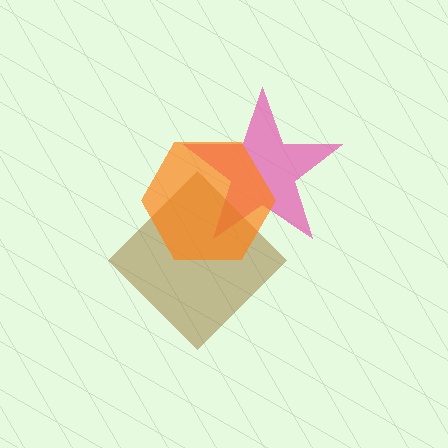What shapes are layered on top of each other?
The layered shapes are: a pink star, a brown diamond, an orange hexagon.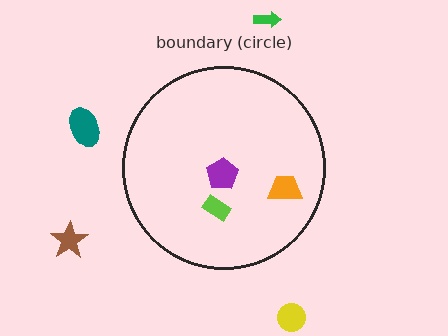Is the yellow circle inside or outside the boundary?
Outside.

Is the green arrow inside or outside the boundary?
Outside.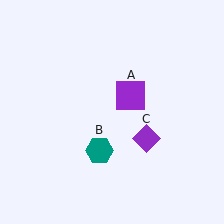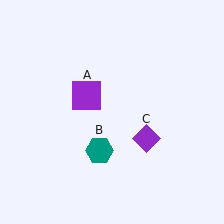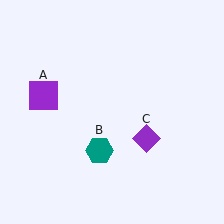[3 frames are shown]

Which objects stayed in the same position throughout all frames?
Teal hexagon (object B) and purple diamond (object C) remained stationary.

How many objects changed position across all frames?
1 object changed position: purple square (object A).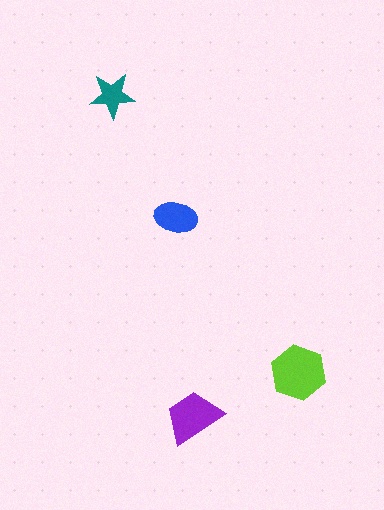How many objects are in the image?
There are 4 objects in the image.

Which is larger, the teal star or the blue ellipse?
The blue ellipse.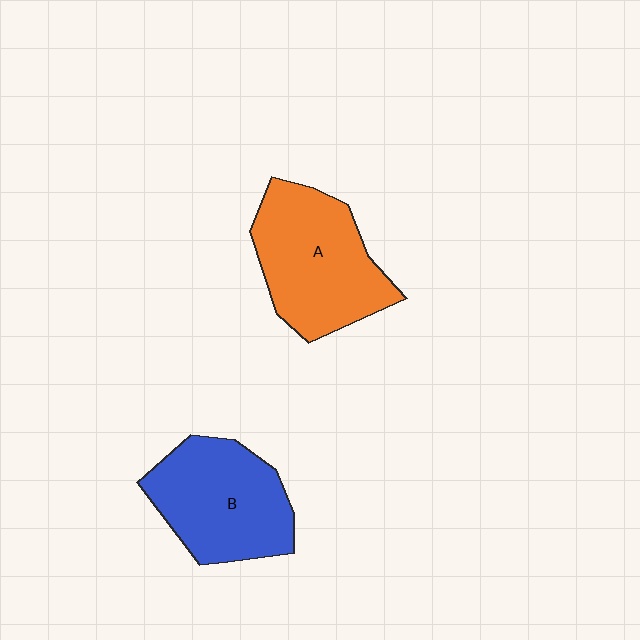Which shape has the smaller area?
Shape B (blue).